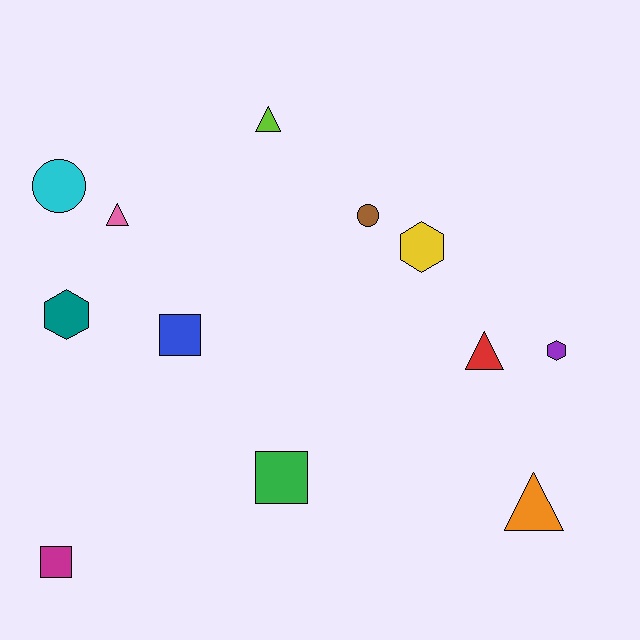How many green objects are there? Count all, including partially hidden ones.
There is 1 green object.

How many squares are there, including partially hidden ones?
There are 3 squares.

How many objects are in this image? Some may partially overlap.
There are 12 objects.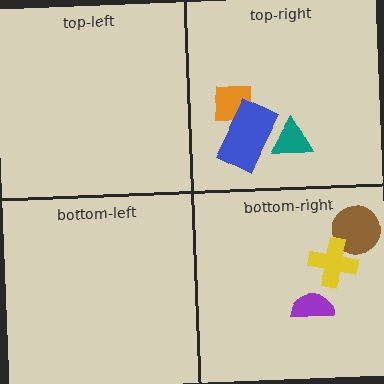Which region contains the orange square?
The top-right region.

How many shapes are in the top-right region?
3.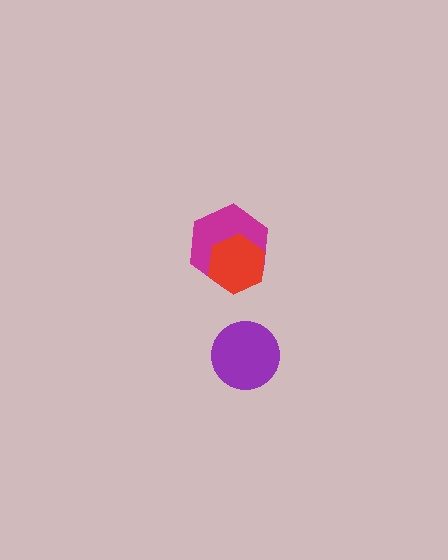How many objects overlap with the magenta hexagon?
1 object overlaps with the magenta hexagon.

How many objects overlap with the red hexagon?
1 object overlaps with the red hexagon.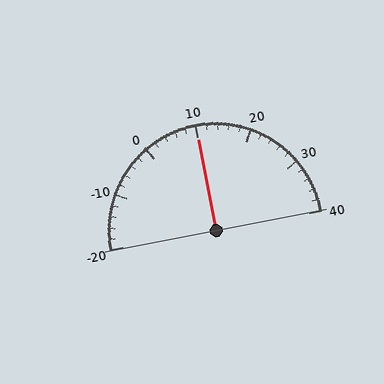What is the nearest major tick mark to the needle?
The nearest major tick mark is 10.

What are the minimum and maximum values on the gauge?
The gauge ranges from -20 to 40.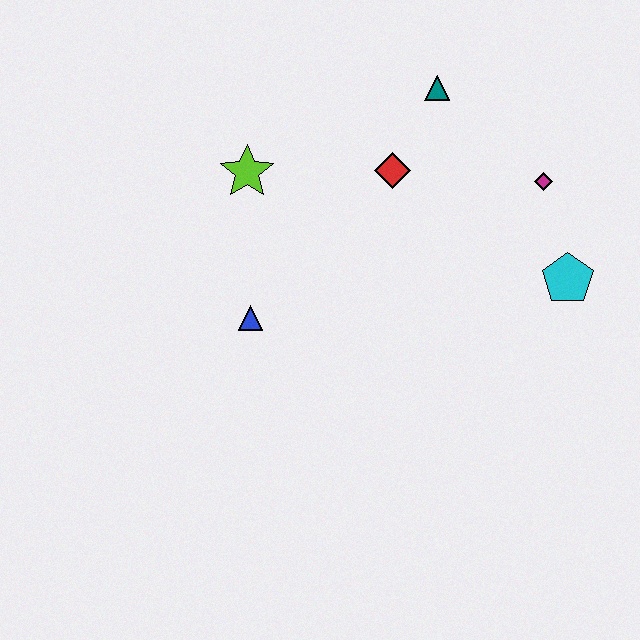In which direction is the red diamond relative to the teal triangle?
The red diamond is below the teal triangle.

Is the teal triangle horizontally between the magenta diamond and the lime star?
Yes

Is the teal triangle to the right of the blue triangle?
Yes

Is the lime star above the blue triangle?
Yes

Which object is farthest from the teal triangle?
The blue triangle is farthest from the teal triangle.